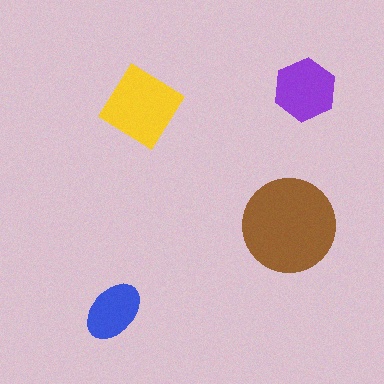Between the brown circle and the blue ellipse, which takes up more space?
The brown circle.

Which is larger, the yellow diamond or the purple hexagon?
The yellow diamond.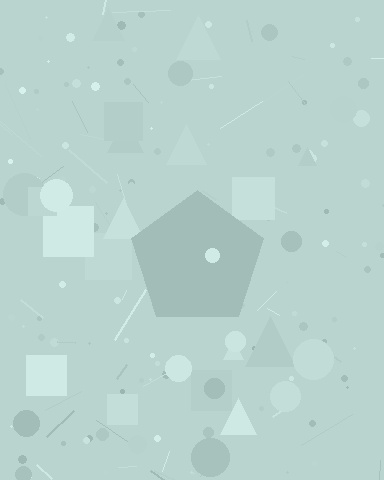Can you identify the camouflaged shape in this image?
The camouflaged shape is a pentagon.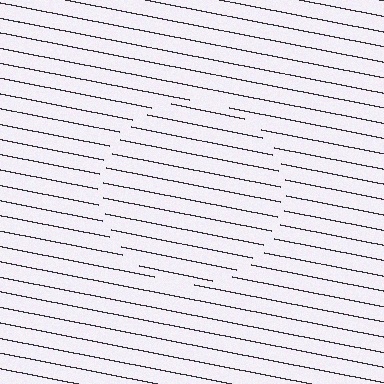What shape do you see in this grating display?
An illusory circle. The interior of the shape contains the same grating, shifted by half a period — the contour is defined by the phase discontinuity where line-ends from the inner and outer gratings abut.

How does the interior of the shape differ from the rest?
The interior of the shape contains the same grating, shifted by half a period — the contour is defined by the phase discontinuity where line-ends from the inner and outer gratings abut.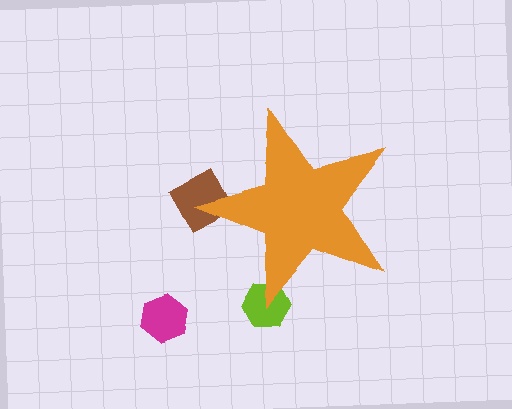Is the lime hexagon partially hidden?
Yes, the lime hexagon is partially hidden behind the orange star.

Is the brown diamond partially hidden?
Yes, the brown diamond is partially hidden behind the orange star.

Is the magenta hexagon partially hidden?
No, the magenta hexagon is fully visible.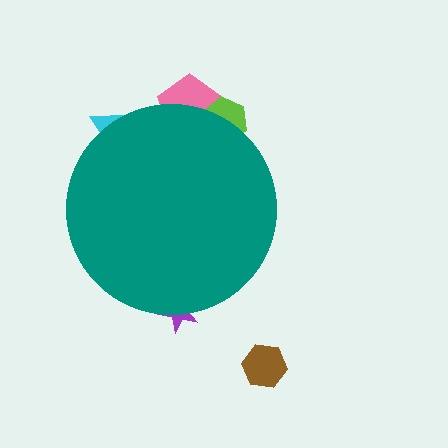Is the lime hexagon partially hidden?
Yes, the lime hexagon is partially hidden behind the teal circle.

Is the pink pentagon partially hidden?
Yes, the pink pentagon is partially hidden behind the teal circle.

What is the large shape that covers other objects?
A teal circle.